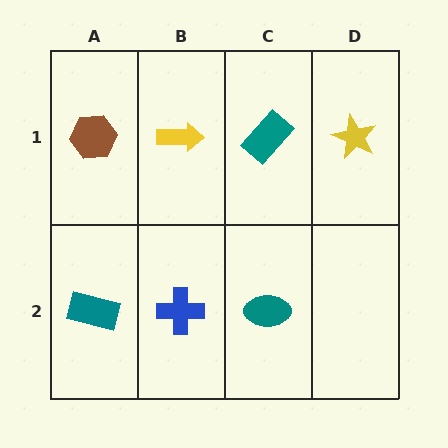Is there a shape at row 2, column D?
No, that cell is empty.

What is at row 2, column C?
A teal ellipse.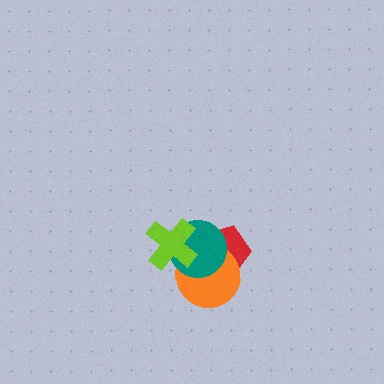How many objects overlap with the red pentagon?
2 objects overlap with the red pentagon.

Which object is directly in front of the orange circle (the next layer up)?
The teal circle is directly in front of the orange circle.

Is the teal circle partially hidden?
Yes, it is partially covered by another shape.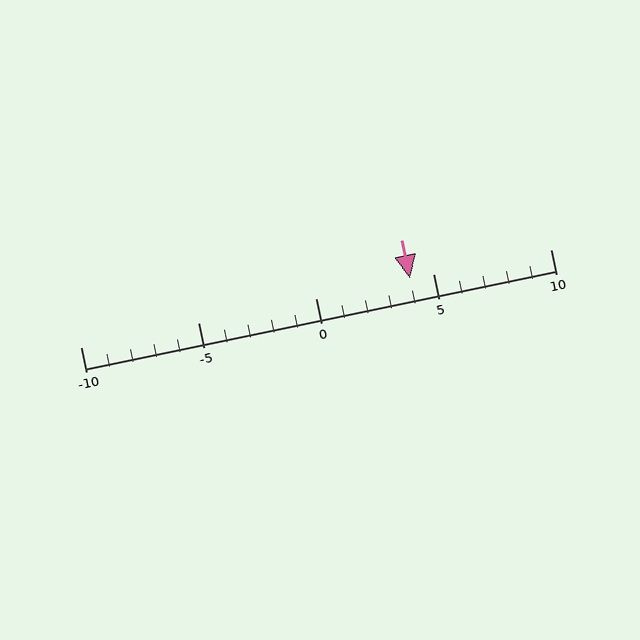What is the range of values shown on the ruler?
The ruler shows values from -10 to 10.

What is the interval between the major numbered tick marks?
The major tick marks are spaced 5 units apart.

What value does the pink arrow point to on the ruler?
The pink arrow points to approximately 4.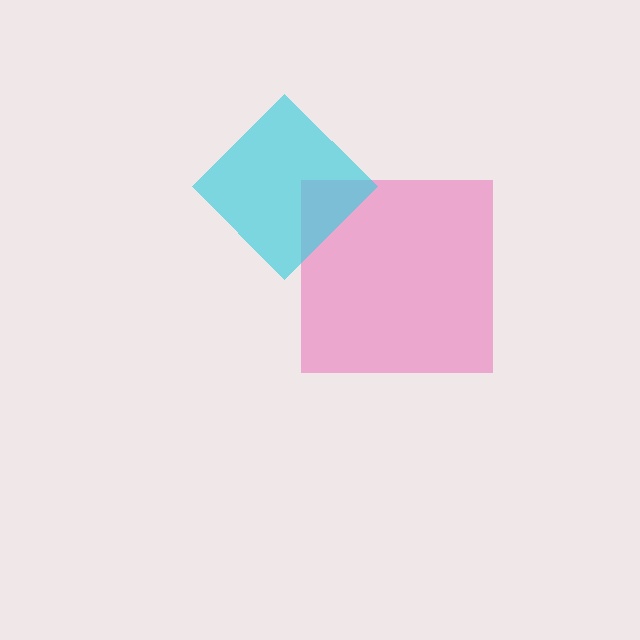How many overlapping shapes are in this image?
There are 2 overlapping shapes in the image.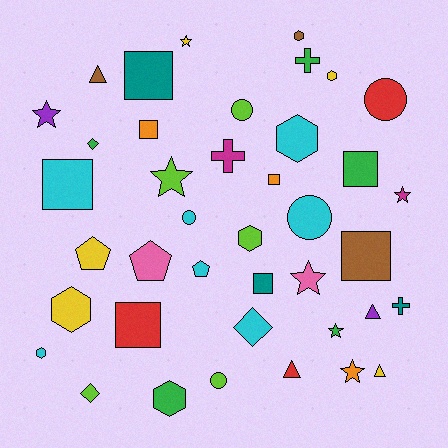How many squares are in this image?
There are 8 squares.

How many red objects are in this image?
There are 3 red objects.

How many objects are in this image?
There are 40 objects.